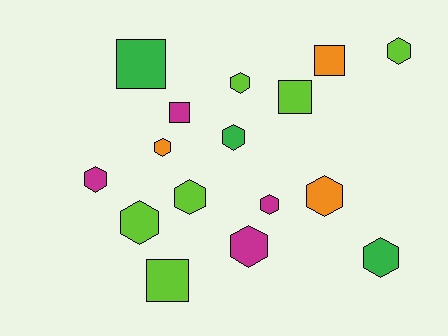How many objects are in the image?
There are 16 objects.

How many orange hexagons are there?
There are 2 orange hexagons.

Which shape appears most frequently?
Hexagon, with 11 objects.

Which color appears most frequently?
Lime, with 6 objects.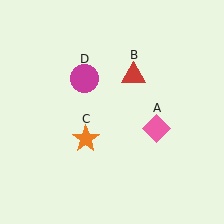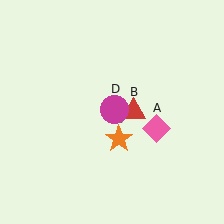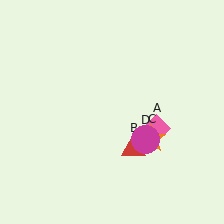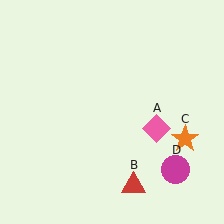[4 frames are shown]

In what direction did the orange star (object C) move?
The orange star (object C) moved right.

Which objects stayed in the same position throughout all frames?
Pink diamond (object A) remained stationary.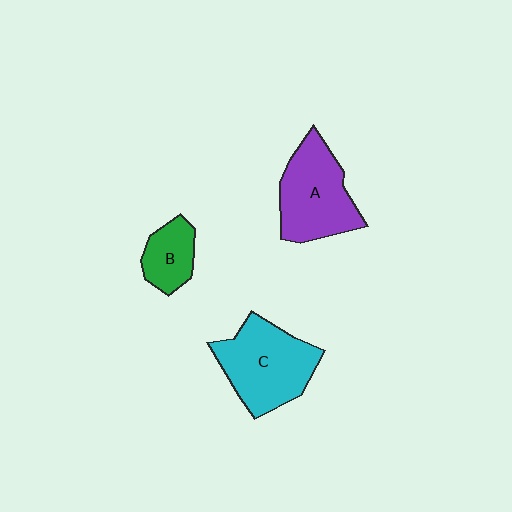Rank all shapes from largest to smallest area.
From largest to smallest: C (cyan), A (purple), B (green).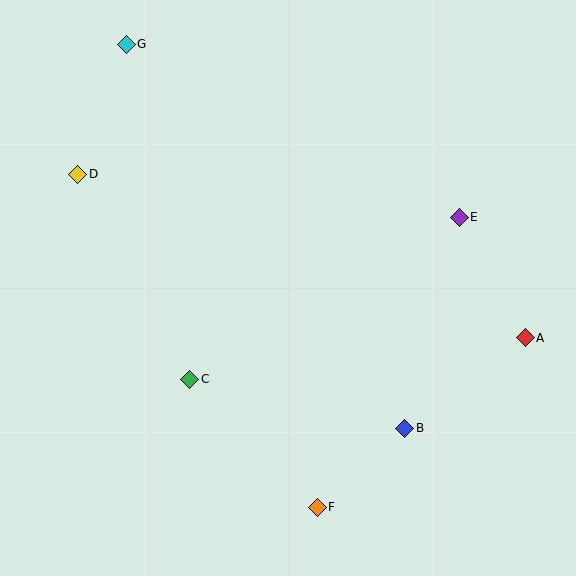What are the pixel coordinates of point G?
Point G is at (126, 44).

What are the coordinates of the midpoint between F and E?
The midpoint between F and E is at (388, 362).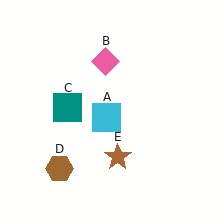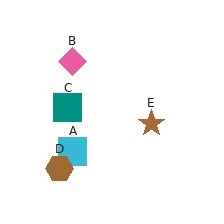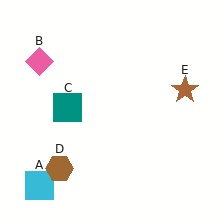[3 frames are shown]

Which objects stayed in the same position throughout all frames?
Teal square (object C) and brown hexagon (object D) remained stationary.